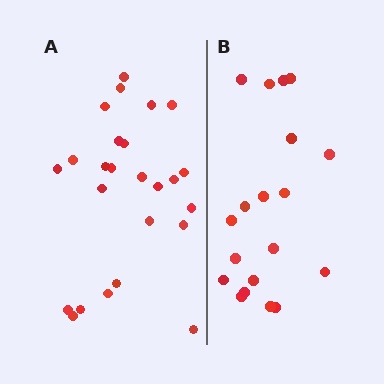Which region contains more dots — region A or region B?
Region A (the left region) has more dots.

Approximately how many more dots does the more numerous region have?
Region A has about 6 more dots than region B.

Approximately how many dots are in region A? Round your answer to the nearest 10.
About 20 dots. (The exact count is 25, which rounds to 20.)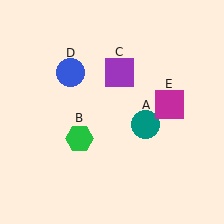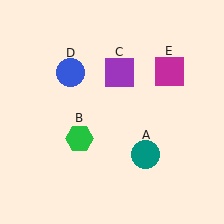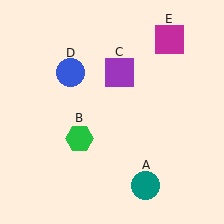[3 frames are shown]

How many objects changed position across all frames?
2 objects changed position: teal circle (object A), magenta square (object E).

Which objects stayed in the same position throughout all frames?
Green hexagon (object B) and purple square (object C) and blue circle (object D) remained stationary.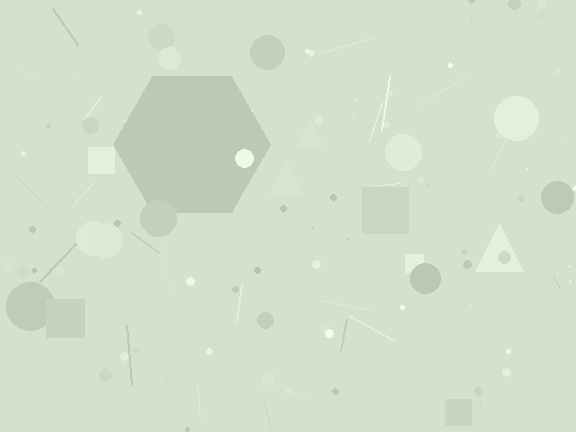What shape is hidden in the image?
A hexagon is hidden in the image.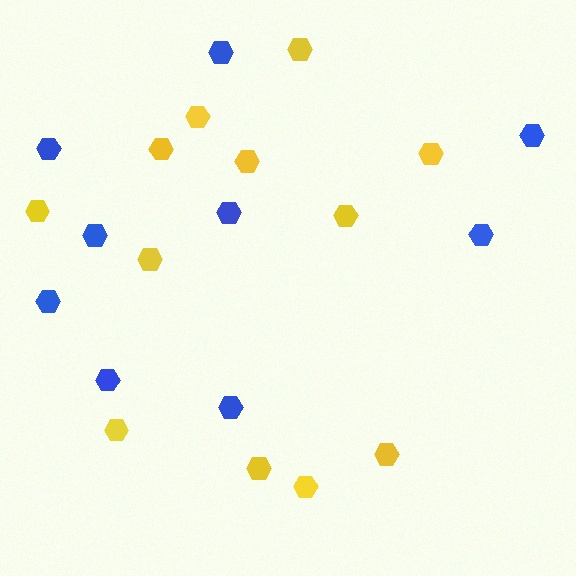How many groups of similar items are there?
There are 2 groups: one group of blue hexagons (9) and one group of yellow hexagons (12).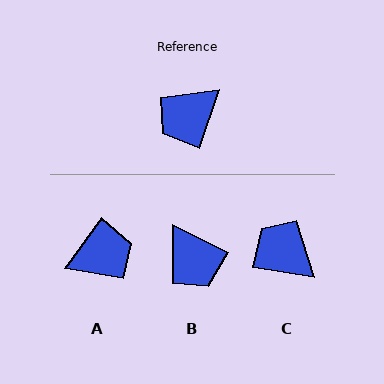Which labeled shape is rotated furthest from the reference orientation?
A, about 162 degrees away.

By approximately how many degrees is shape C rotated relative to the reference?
Approximately 80 degrees clockwise.